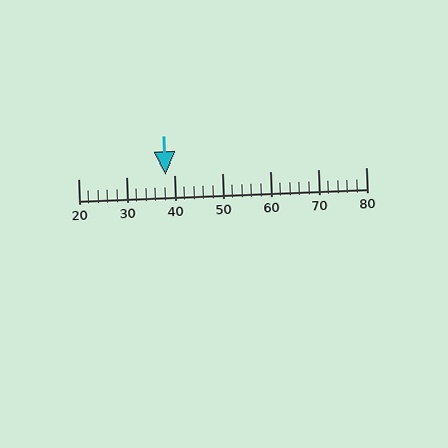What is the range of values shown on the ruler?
The ruler shows values from 20 to 80.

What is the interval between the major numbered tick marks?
The major tick marks are spaced 10 units apart.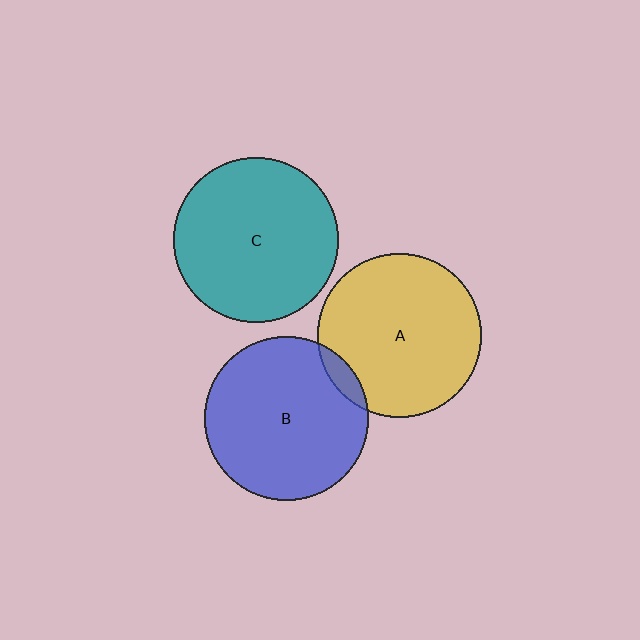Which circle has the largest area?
Circle C (teal).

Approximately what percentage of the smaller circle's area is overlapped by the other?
Approximately 5%.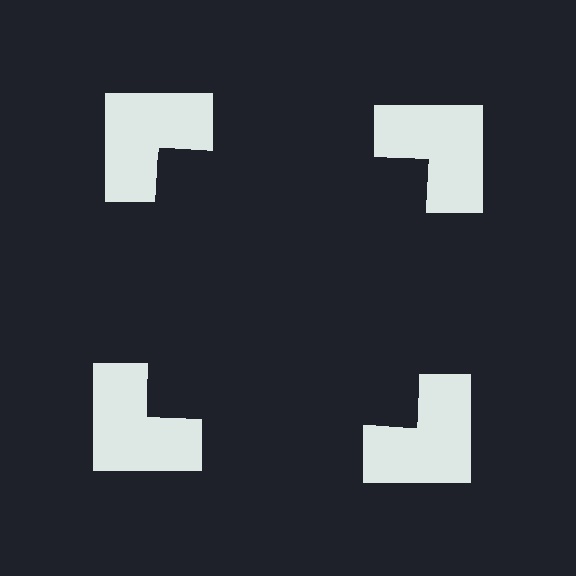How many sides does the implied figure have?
4 sides.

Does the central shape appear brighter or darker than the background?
It typically appears slightly darker than the background, even though no actual brightness change is drawn.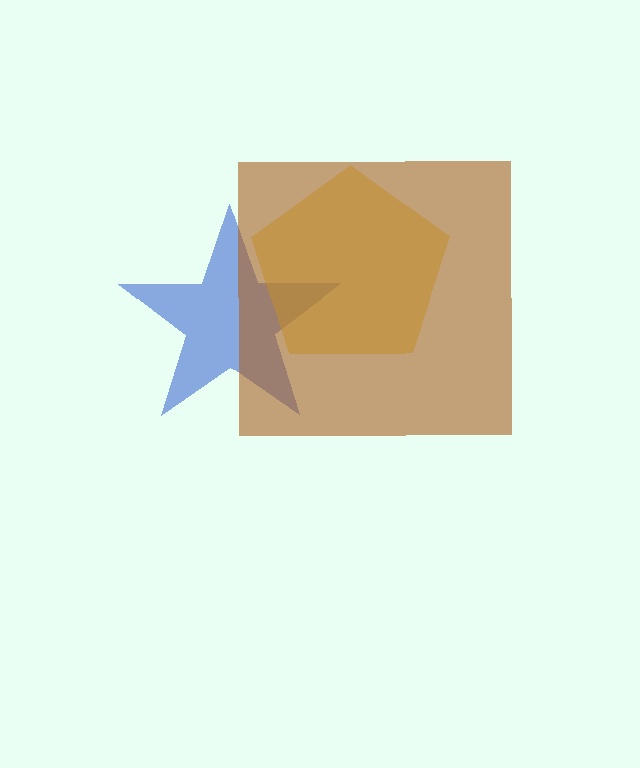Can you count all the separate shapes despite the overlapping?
Yes, there are 3 separate shapes.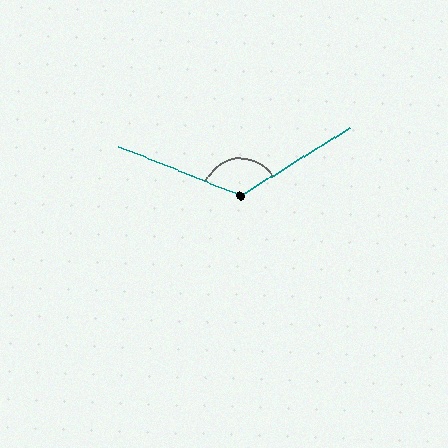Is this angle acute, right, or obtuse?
It is obtuse.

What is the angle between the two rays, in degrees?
Approximately 126 degrees.